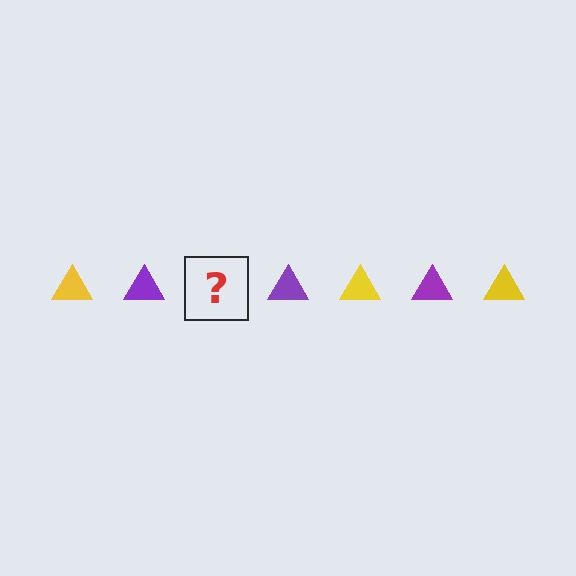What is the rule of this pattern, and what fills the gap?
The rule is that the pattern cycles through yellow, purple triangles. The gap should be filled with a yellow triangle.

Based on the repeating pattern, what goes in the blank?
The blank should be a yellow triangle.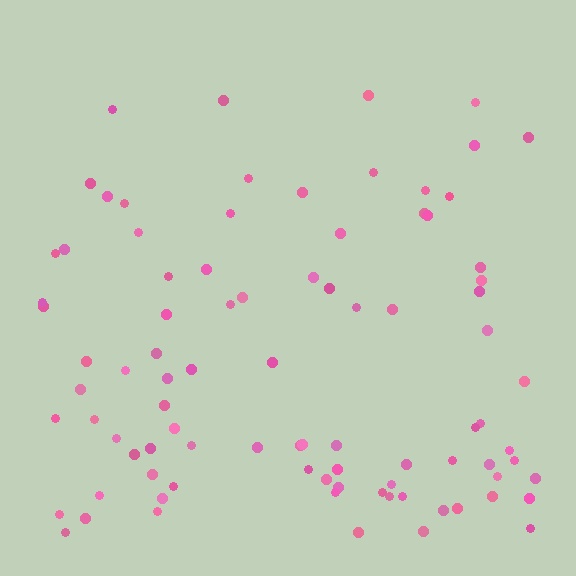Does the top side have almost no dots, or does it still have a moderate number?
Still a moderate number, just noticeably fewer than the bottom.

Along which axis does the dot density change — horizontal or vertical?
Vertical.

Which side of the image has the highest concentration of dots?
The bottom.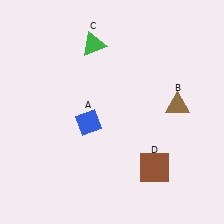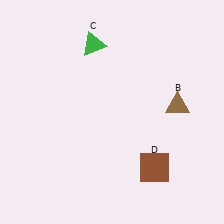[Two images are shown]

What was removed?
The blue diamond (A) was removed in Image 2.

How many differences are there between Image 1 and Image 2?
There is 1 difference between the two images.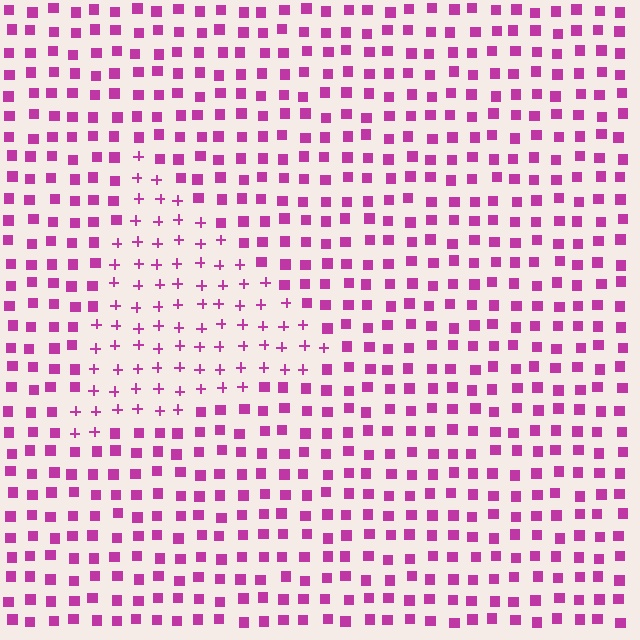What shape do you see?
I see a triangle.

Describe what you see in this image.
The image is filled with small magenta elements arranged in a uniform grid. A triangle-shaped region contains plus signs, while the surrounding area contains squares. The boundary is defined purely by the change in element shape.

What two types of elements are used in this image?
The image uses plus signs inside the triangle region and squares outside it.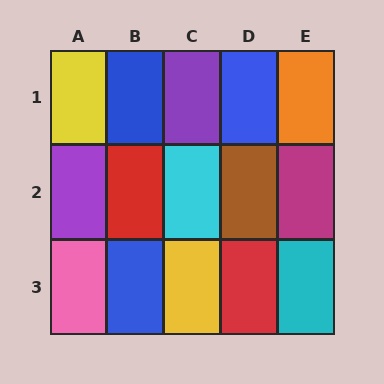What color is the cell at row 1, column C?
Purple.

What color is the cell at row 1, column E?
Orange.